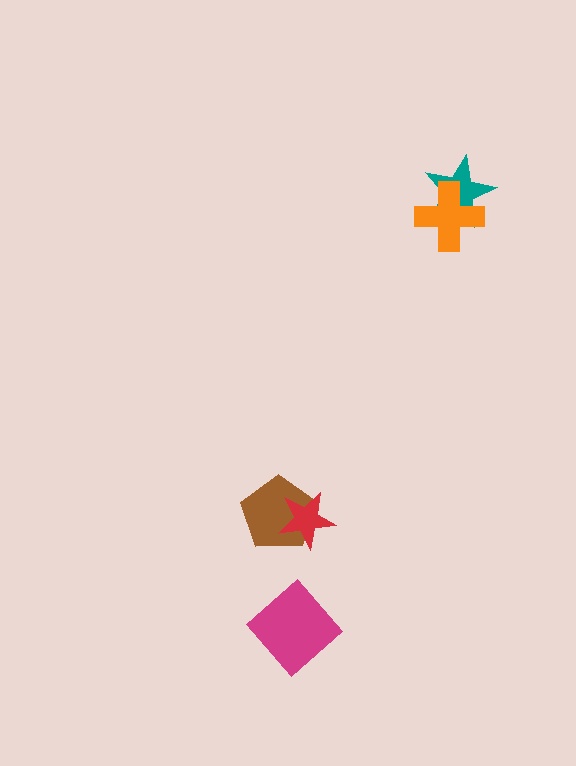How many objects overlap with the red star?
1 object overlaps with the red star.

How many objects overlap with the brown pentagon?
1 object overlaps with the brown pentagon.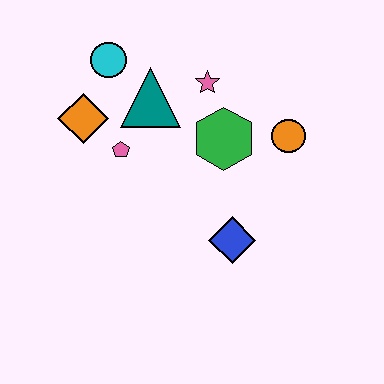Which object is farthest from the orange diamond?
The orange circle is farthest from the orange diamond.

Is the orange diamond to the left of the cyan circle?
Yes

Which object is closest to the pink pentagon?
The orange diamond is closest to the pink pentagon.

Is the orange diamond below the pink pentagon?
No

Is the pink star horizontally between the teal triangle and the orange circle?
Yes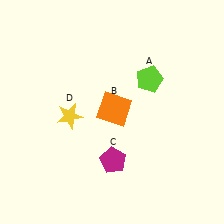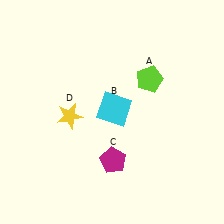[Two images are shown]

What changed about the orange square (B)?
In Image 1, B is orange. In Image 2, it changed to cyan.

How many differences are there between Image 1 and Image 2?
There is 1 difference between the two images.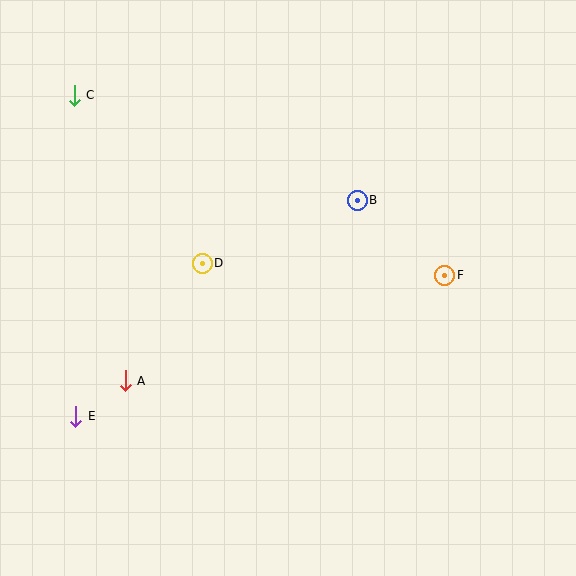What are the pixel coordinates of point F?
Point F is at (445, 275).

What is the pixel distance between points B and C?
The distance between B and C is 302 pixels.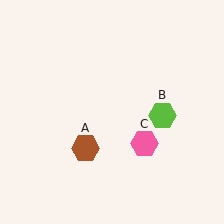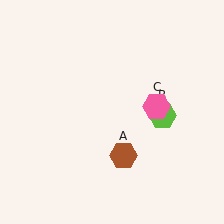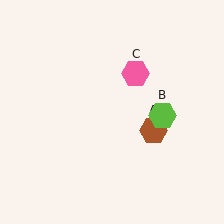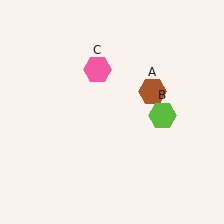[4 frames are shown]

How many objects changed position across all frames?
2 objects changed position: brown hexagon (object A), pink hexagon (object C).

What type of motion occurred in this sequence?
The brown hexagon (object A), pink hexagon (object C) rotated counterclockwise around the center of the scene.